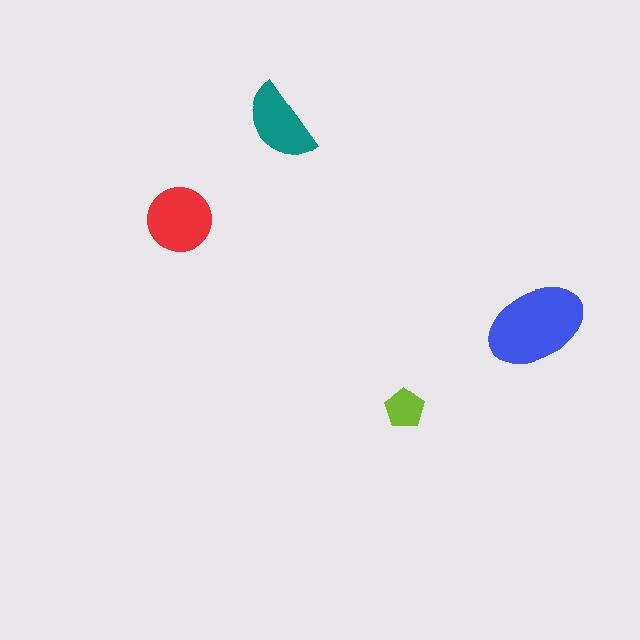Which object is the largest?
The blue ellipse.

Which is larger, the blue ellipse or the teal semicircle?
The blue ellipse.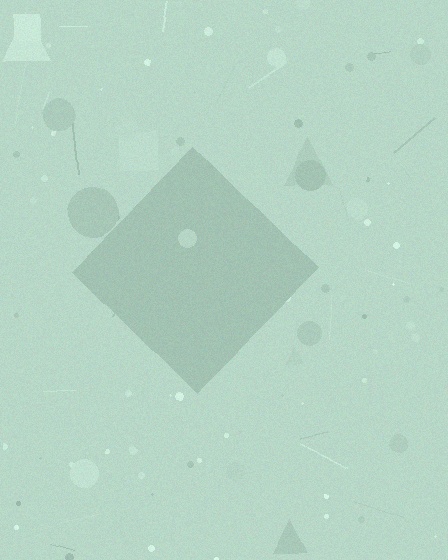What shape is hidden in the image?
A diamond is hidden in the image.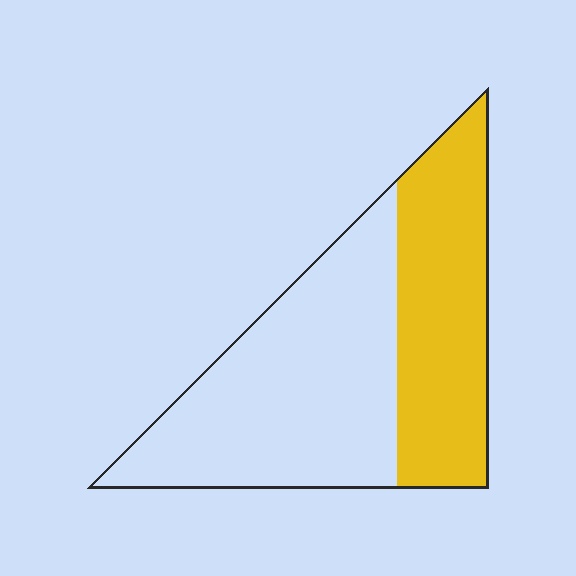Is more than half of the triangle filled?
No.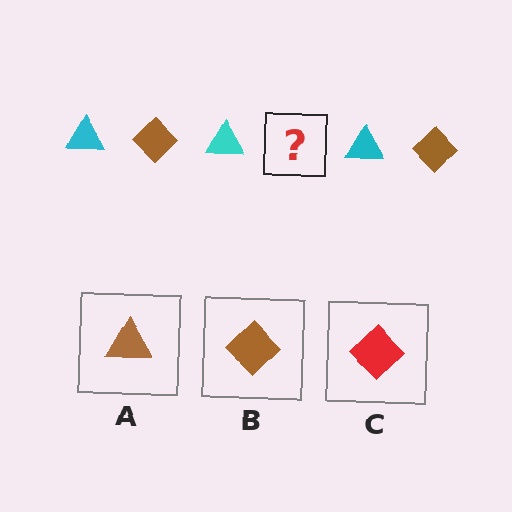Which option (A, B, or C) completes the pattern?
B.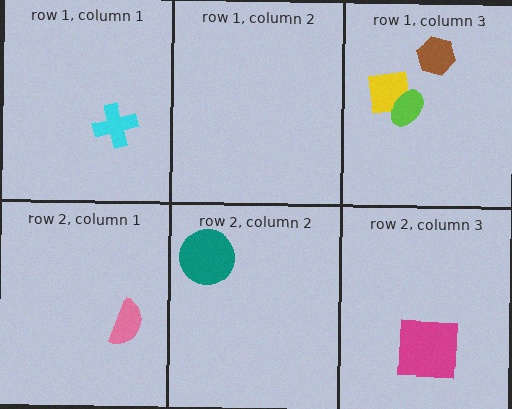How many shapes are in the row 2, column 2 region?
1.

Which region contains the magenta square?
The row 2, column 3 region.